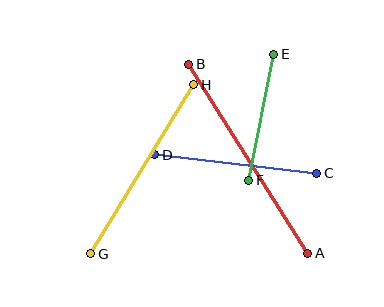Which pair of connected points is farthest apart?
Points A and B are farthest apart.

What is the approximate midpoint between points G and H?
The midpoint is at approximately (142, 169) pixels.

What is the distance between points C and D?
The distance is approximately 163 pixels.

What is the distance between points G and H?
The distance is approximately 198 pixels.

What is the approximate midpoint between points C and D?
The midpoint is at approximately (236, 164) pixels.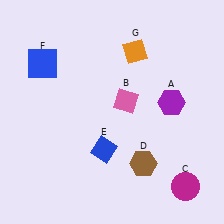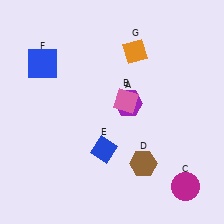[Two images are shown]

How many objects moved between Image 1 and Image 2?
1 object moved between the two images.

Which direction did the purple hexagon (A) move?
The purple hexagon (A) moved left.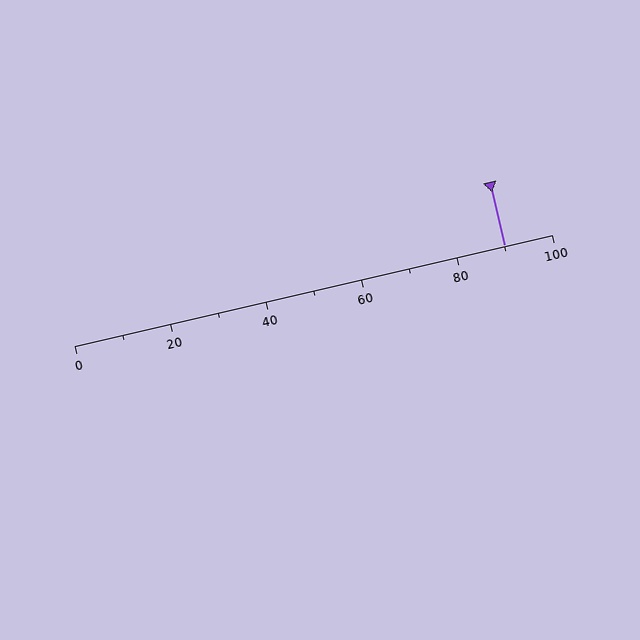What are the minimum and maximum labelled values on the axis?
The axis runs from 0 to 100.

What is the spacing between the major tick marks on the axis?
The major ticks are spaced 20 apart.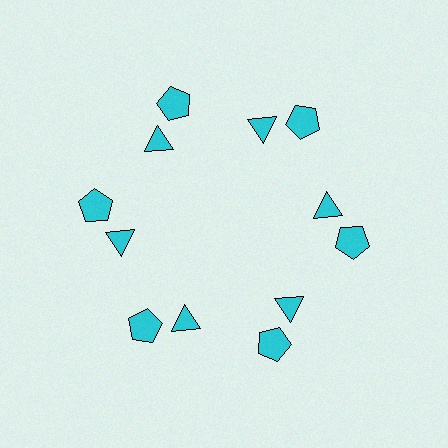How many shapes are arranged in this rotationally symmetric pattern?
There are 12 shapes, arranged in 6 groups of 2.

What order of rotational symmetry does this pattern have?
This pattern has 6-fold rotational symmetry.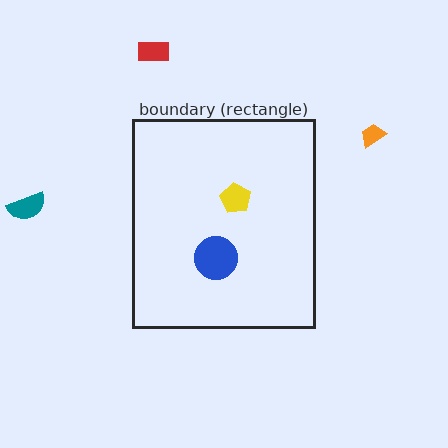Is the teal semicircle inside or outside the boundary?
Outside.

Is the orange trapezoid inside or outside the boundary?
Outside.